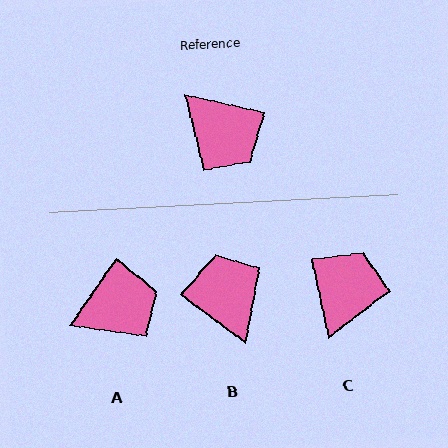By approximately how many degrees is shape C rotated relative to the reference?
Approximately 114 degrees counter-clockwise.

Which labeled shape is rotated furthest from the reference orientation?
B, about 155 degrees away.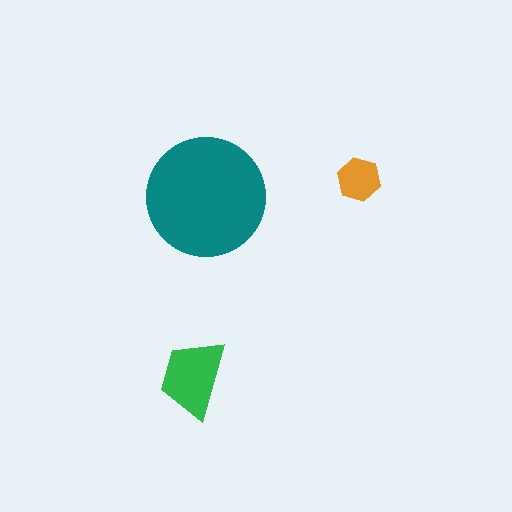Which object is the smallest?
The orange hexagon.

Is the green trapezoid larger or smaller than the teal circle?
Smaller.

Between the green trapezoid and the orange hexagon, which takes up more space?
The green trapezoid.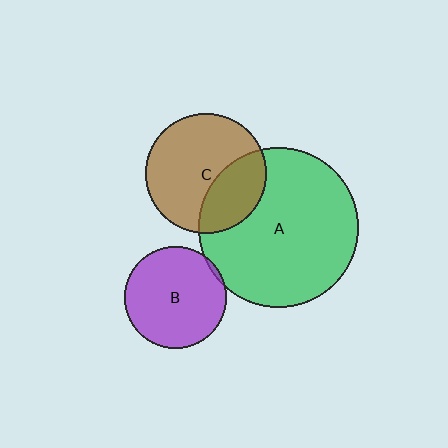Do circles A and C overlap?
Yes.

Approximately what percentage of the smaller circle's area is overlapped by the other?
Approximately 30%.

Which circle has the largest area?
Circle A (green).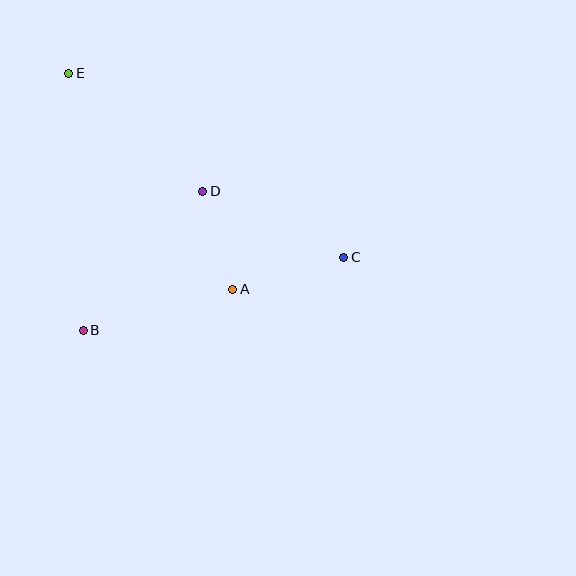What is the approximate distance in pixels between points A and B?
The distance between A and B is approximately 155 pixels.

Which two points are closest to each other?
Points A and D are closest to each other.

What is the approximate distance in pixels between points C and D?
The distance between C and D is approximately 156 pixels.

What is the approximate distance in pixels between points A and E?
The distance between A and E is approximately 271 pixels.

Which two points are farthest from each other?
Points C and E are farthest from each other.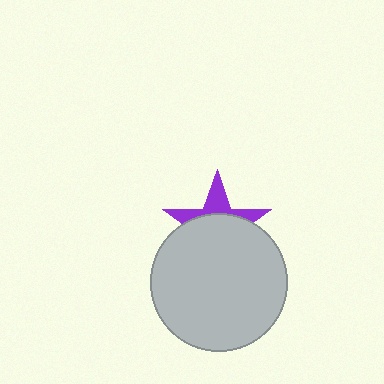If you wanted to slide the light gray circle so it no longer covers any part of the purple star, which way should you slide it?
Slide it down — that is the most direct way to separate the two shapes.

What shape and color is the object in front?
The object in front is a light gray circle.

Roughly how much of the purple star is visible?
A small part of it is visible (roughly 35%).